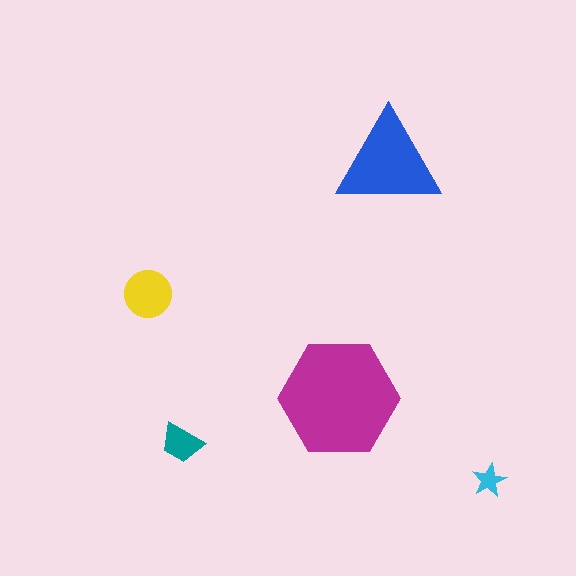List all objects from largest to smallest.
The magenta hexagon, the blue triangle, the yellow circle, the teal trapezoid, the cyan star.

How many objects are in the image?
There are 5 objects in the image.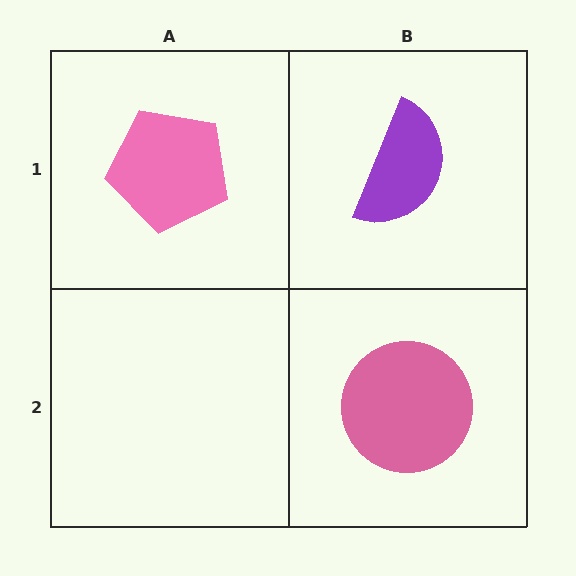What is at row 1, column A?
A pink pentagon.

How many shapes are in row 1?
2 shapes.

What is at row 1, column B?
A purple semicircle.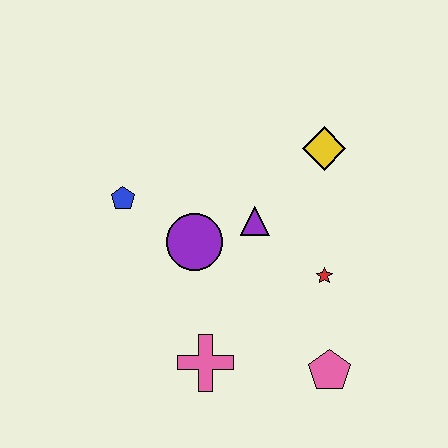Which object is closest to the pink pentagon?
The red star is closest to the pink pentagon.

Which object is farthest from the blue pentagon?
The pink pentagon is farthest from the blue pentagon.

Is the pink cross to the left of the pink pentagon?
Yes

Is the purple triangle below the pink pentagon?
No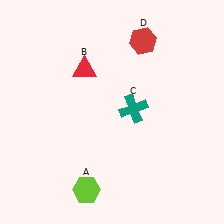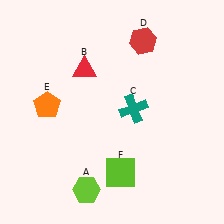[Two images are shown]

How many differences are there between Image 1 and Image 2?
There are 2 differences between the two images.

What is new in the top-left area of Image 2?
An orange pentagon (E) was added in the top-left area of Image 2.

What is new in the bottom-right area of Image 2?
A lime square (F) was added in the bottom-right area of Image 2.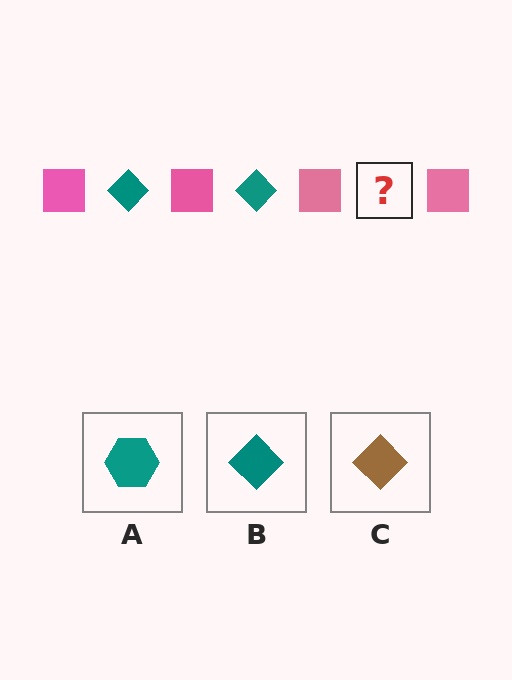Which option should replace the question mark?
Option B.